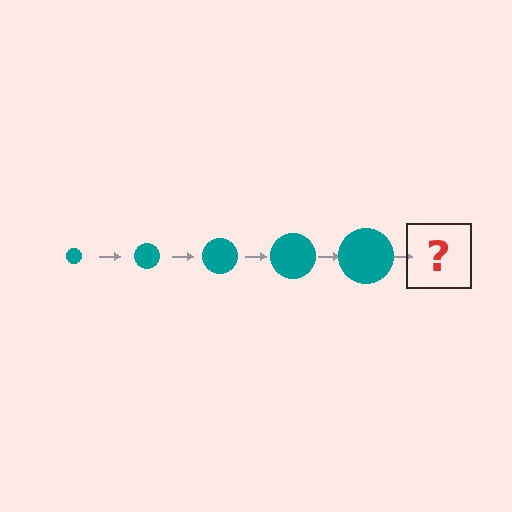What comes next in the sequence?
The next element should be a teal circle, larger than the previous one.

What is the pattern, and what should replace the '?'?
The pattern is that the circle gets progressively larger each step. The '?' should be a teal circle, larger than the previous one.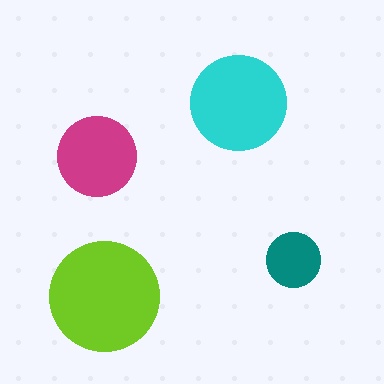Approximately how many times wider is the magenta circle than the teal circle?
About 1.5 times wider.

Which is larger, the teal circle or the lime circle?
The lime one.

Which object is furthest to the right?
The teal circle is rightmost.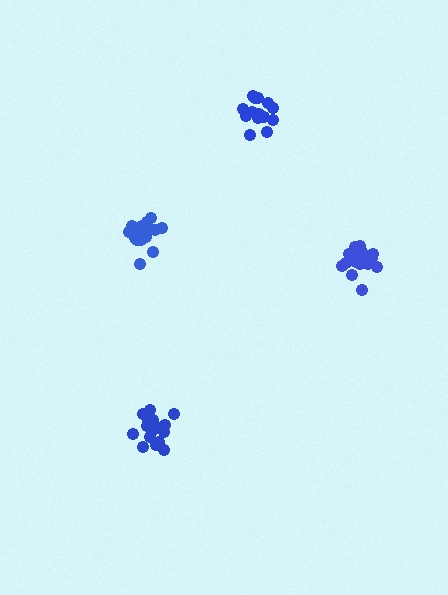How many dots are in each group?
Group 1: 19 dots, Group 2: 14 dots, Group 3: 18 dots, Group 4: 20 dots (71 total).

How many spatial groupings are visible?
There are 4 spatial groupings.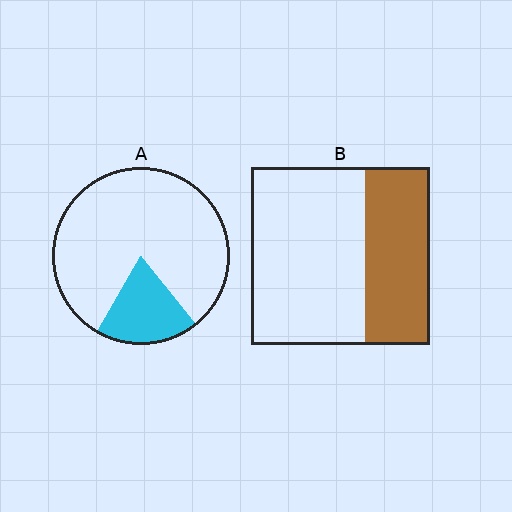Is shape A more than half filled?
No.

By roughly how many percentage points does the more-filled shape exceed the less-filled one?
By roughly 15 percentage points (B over A).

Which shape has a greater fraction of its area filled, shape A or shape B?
Shape B.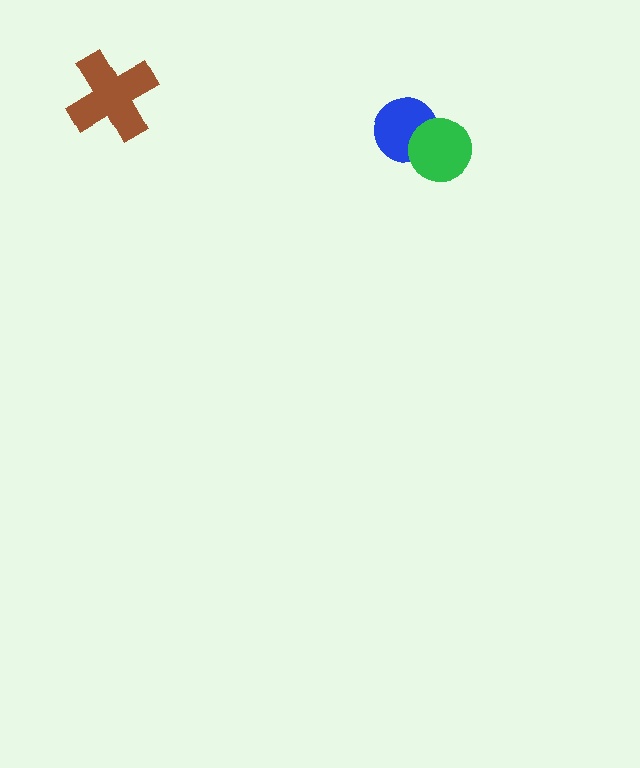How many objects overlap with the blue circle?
1 object overlaps with the blue circle.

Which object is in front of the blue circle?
The green circle is in front of the blue circle.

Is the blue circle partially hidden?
Yes, it is partially covered by another shape.